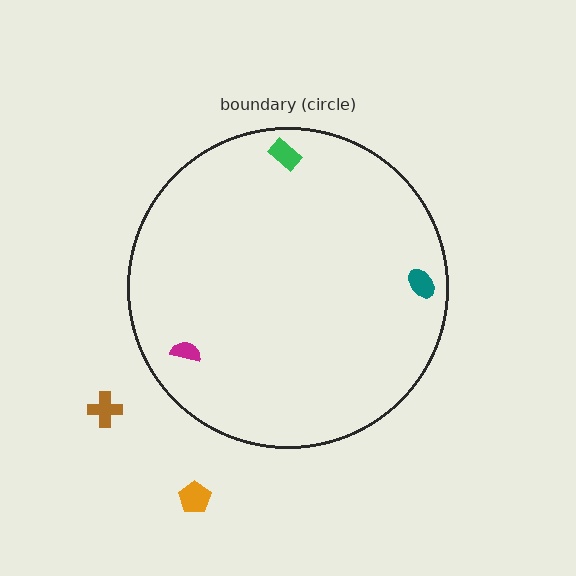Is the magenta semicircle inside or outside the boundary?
Inside.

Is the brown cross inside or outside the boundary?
Outside.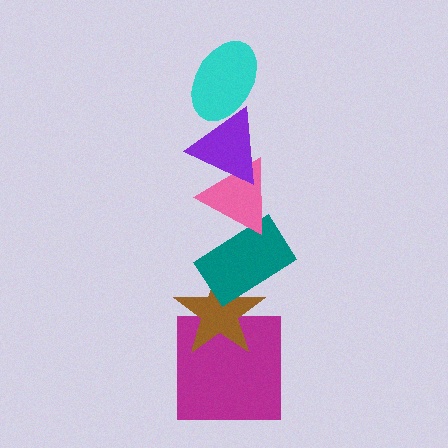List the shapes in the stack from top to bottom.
From top to bottom: the cyan ellipse, the purple triangle, the pink triangle, the teal rectangle, the brown star, the magenta square.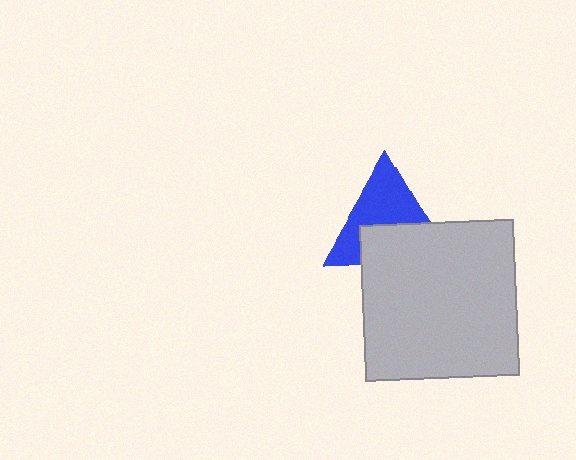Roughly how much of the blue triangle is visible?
About half of it is visible (roughly 56%).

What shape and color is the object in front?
The object in front is a light gray rectangle.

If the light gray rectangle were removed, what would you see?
You would see the complete blue triangle.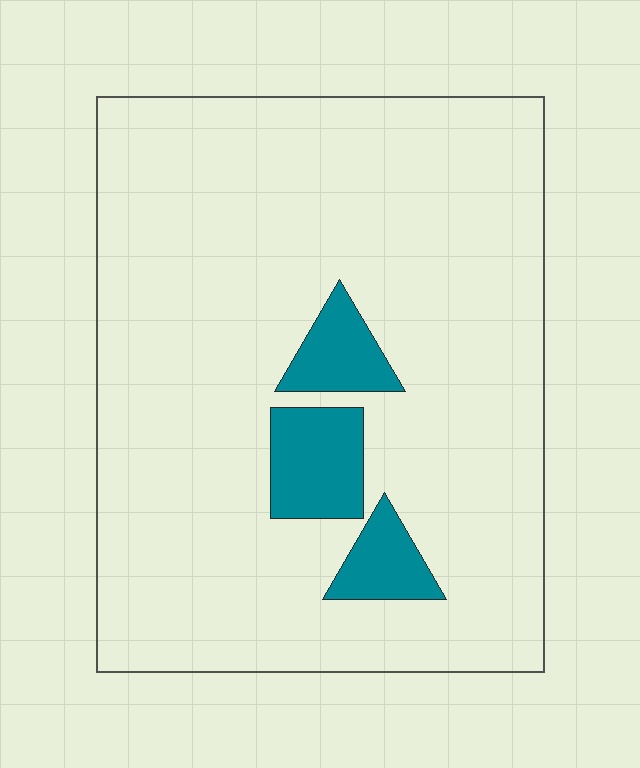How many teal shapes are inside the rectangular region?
3.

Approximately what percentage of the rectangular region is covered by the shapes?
Approximately 10%.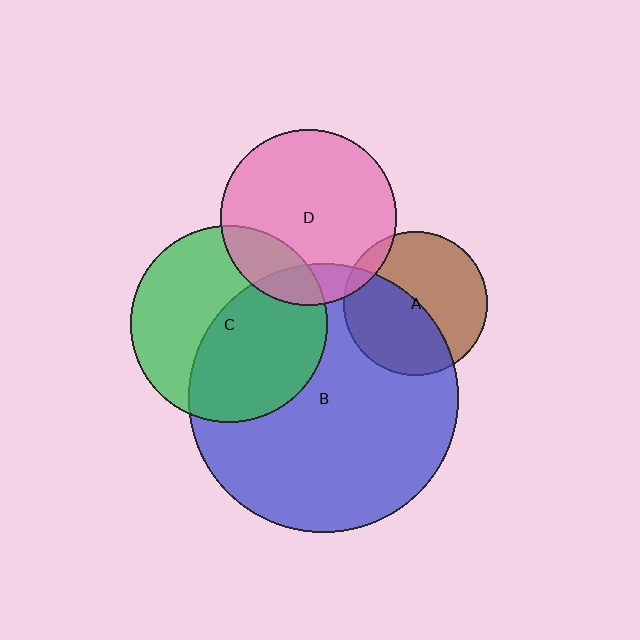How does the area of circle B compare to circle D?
Approximately 2.4 times.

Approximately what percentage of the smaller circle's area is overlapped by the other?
Approximately 20%.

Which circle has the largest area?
Circle B (blue).